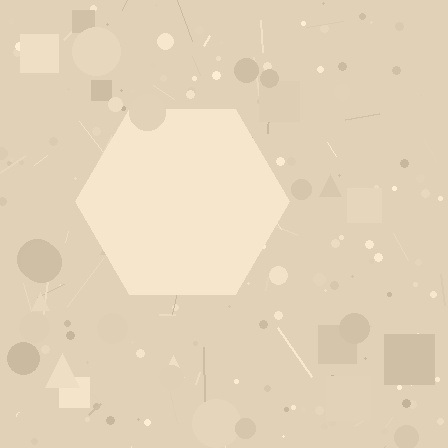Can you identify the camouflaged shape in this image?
The camouflaged shape is a hexagon.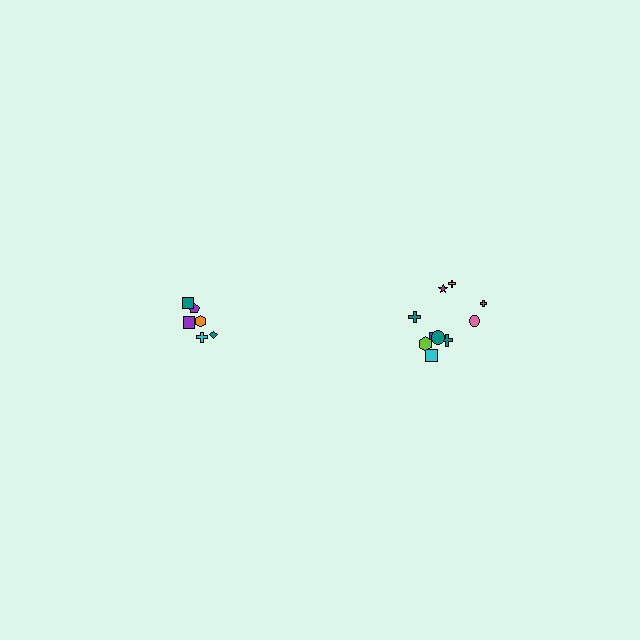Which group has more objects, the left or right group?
The right group.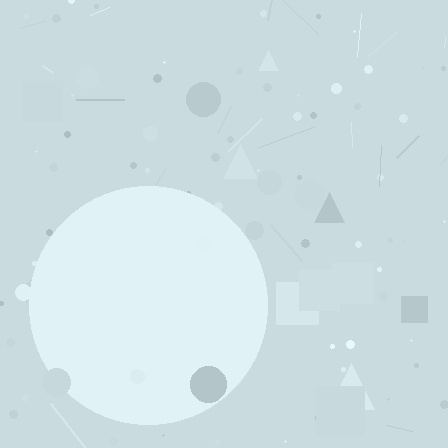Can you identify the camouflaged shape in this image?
The camouflaged shape is a circle.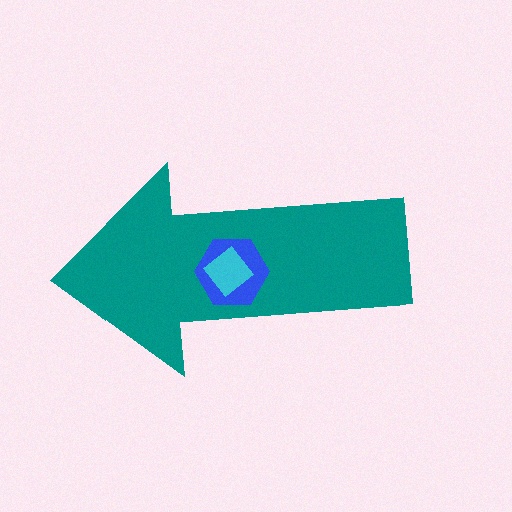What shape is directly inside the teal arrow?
The blue hexagon.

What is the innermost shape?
The cyan diamond.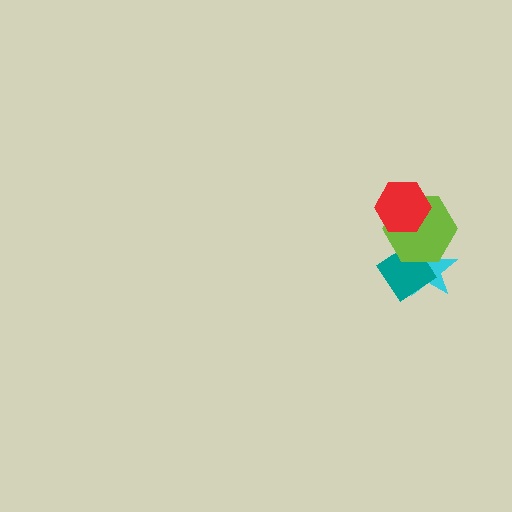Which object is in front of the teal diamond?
The lime hexagon is in front of the teal diamond.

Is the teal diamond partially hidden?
Yes, it is partially covered by another shape.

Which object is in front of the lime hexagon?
The red hexagon is in front of the lime hexagon.